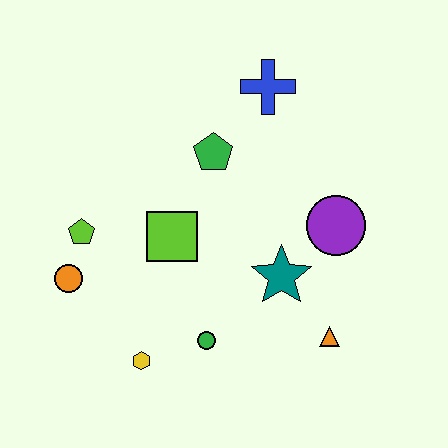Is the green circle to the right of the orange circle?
Yes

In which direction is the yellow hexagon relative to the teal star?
The yellow hexagon is to the left of the teal star.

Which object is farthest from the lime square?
The orange triangle is farthest from the lime square.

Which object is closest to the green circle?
The yellow hexagon is closest to the green circle.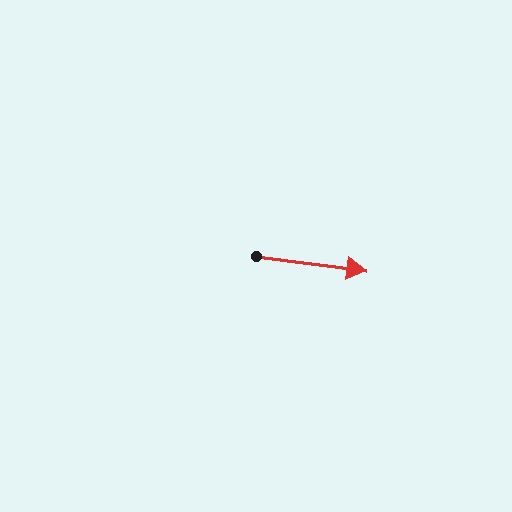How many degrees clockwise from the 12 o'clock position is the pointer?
Approximately 98 degrees.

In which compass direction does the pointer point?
East.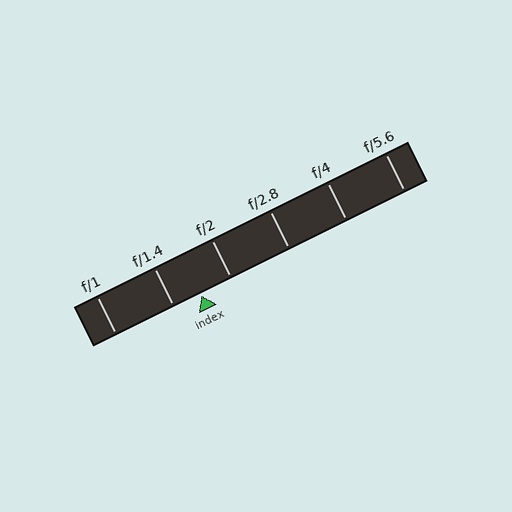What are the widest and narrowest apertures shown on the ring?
The widest aperture shown is f/1 and the narrowest is f/5.6.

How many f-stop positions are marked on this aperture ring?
There are 6 f-stop positions marked.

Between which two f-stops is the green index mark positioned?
The index mark is between f/1.4 and f/2.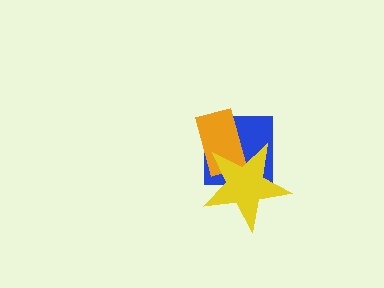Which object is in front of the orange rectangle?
The yellow star is in front of the orange rectangle.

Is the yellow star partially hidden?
No, no other shape covers it.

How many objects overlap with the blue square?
2 objects overlap with the blue square.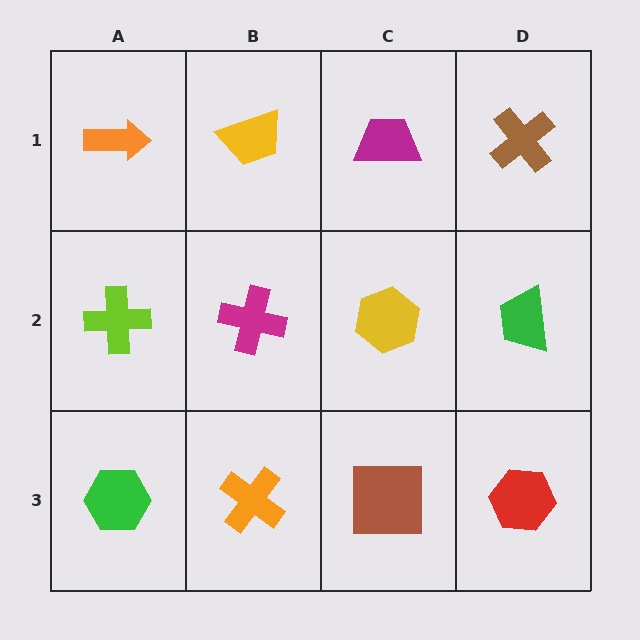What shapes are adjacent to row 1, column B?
A magenta cross (row 2, column B), an orange arrow (row 1, column A), a magenta trapezoid (row 1, column C).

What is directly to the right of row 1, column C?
A brown cross.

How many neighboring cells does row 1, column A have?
2.